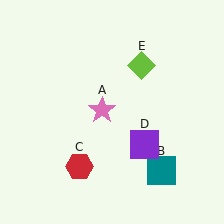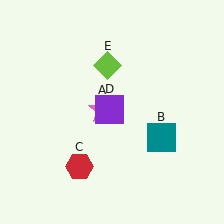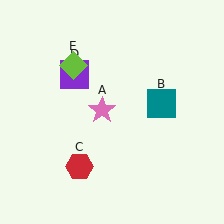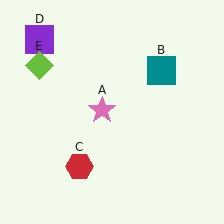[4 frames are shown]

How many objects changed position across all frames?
3 objects changed position: teal square (object B), purple square (object D), lime diamond (object E).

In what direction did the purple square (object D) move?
The purple square (object D) moved up and to the left.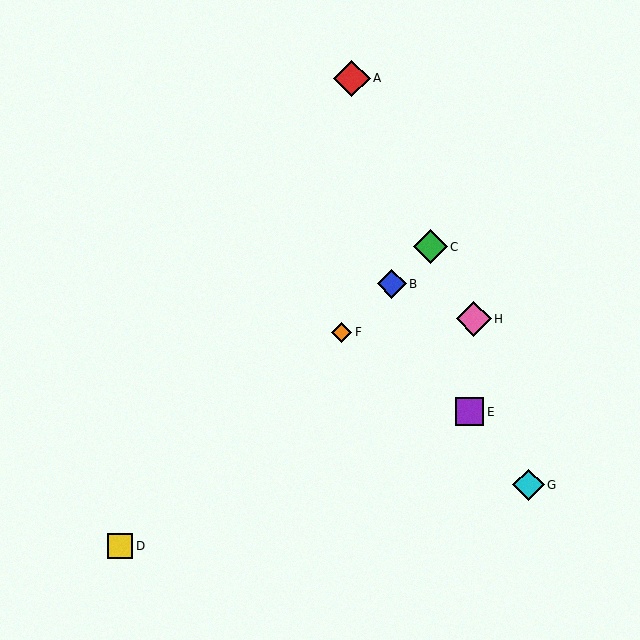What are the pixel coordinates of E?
Object E is at (470, 412).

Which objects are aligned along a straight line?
Objects B, C, D, F are aligned along a straight line.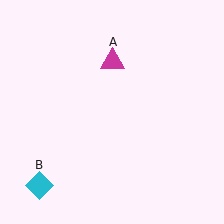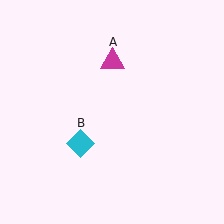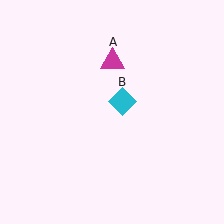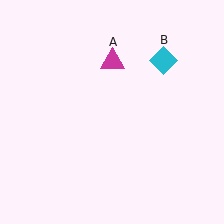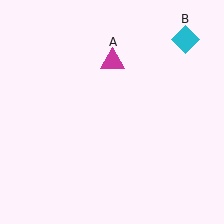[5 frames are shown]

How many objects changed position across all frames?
1 object changed position: cyan diamond (object B).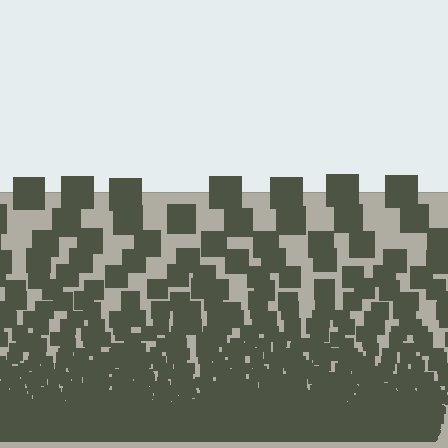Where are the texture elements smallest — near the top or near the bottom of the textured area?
Near the bottom.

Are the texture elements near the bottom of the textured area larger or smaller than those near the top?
Smaller. The gradient is inverted — elements near the bottom are smaller and denser.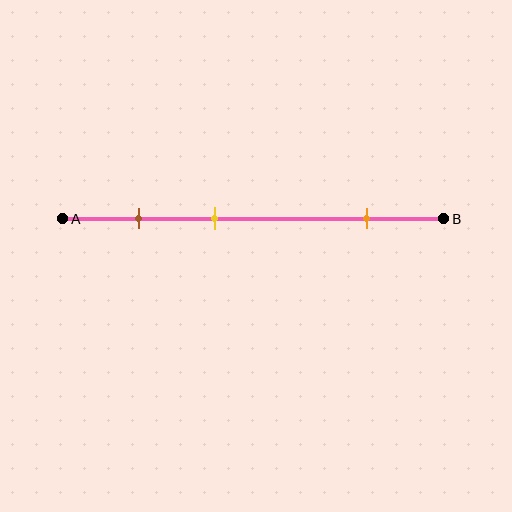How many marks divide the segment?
There are 3 marks dividing the segment.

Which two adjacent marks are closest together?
The brown and yellow marks are the closest adjacent pair.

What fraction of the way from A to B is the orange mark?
The orange mark is approximately 80% (0.8) of the way from A to B.